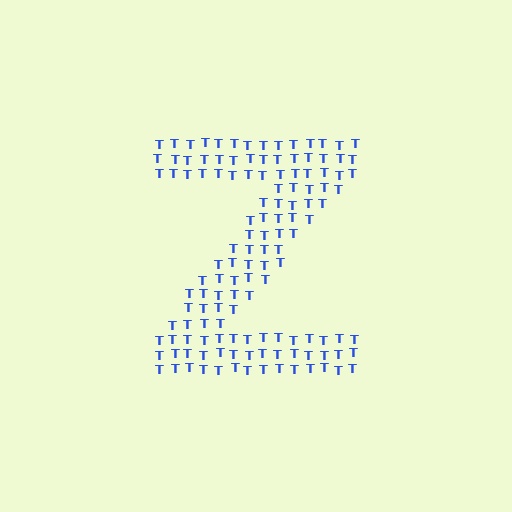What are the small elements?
The small elements are letter T's.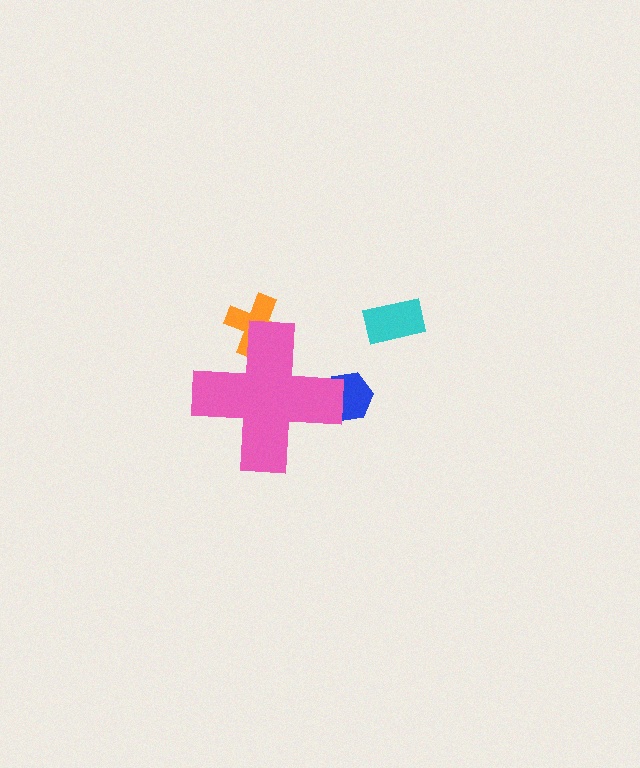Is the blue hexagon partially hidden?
Yes, the blue hexagon is partially hidden behind the pink cross.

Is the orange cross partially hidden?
Yes, the orange cross is partially hidden behind the pink cross.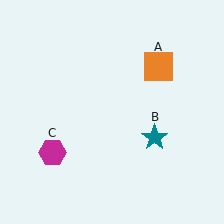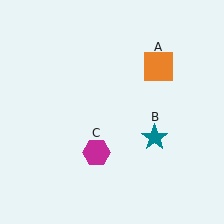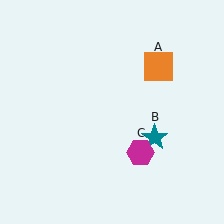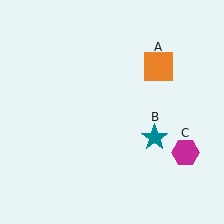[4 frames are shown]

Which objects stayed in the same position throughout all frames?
Orange square (object A) and teal star (object B) remained stationary.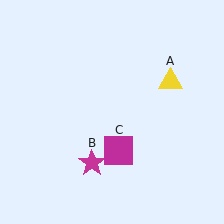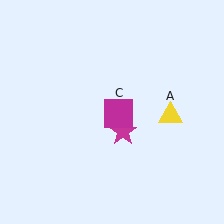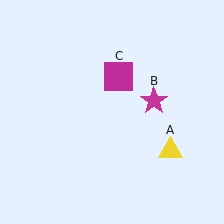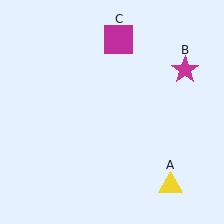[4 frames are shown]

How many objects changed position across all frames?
3 objects changed position: yellow triangle (object A), magenta star (object B), magenta square (object C).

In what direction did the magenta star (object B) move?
The magenta star (object B) moved up and to the right.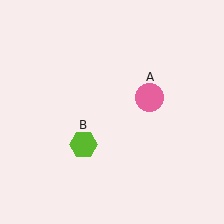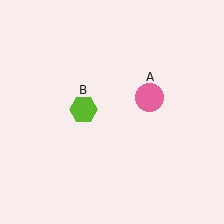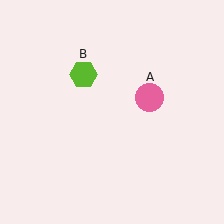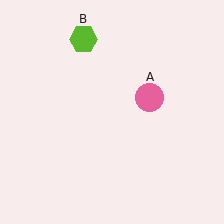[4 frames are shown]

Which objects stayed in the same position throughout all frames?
Pink circle (object A) remained stationary.